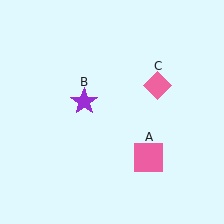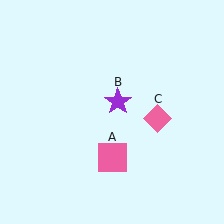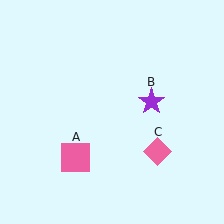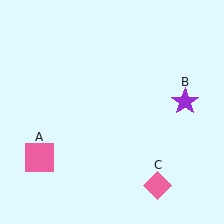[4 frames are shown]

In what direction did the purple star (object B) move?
The purple star (object B) moved right.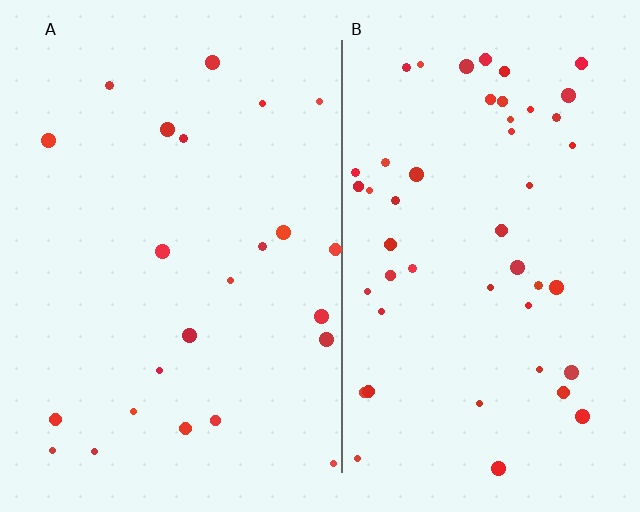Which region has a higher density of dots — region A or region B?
B (the right).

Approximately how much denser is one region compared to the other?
Approximately 2.1× — region B over region A.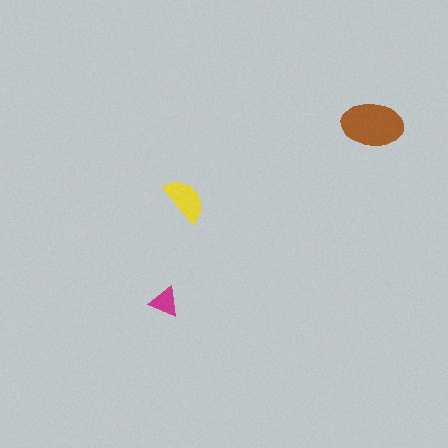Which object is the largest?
The brown ellipse.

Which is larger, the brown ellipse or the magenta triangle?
The brown ellipse.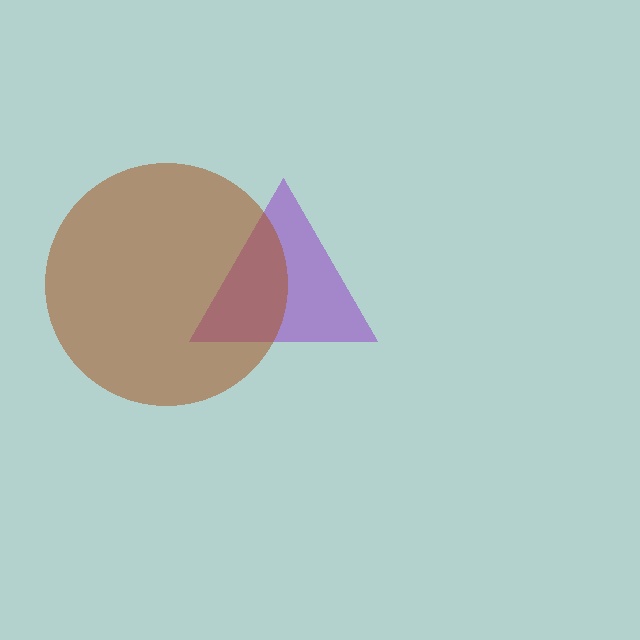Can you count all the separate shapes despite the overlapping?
Yes, there are 2 separate shapes.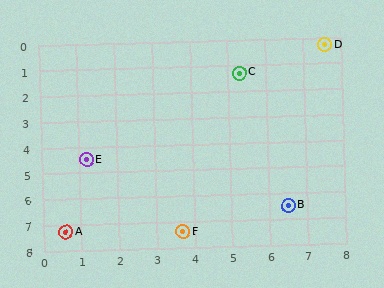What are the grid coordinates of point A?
Point A is at approximately (0.6, 7.3).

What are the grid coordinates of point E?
Point E is at approximately (1.2, 4.5).